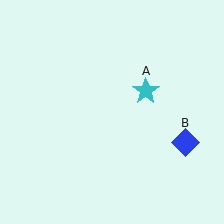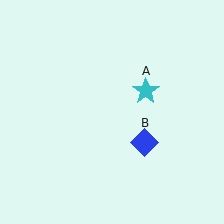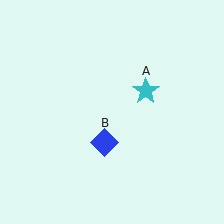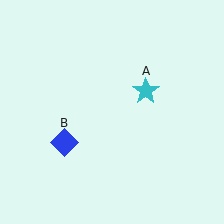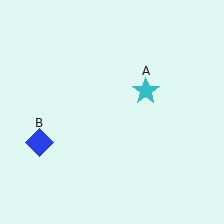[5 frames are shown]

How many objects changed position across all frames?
1 object changed position: blue diamond (object B).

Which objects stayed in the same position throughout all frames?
Cyan star (object A) remained stationary.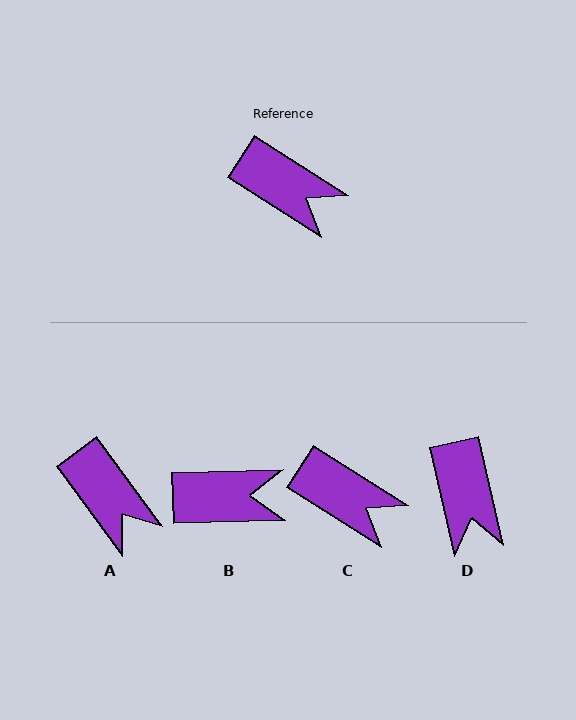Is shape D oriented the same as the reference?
No, it is off by about 45 degrees.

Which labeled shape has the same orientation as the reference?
C.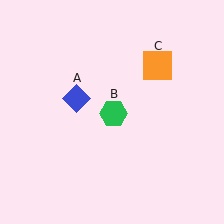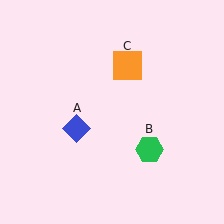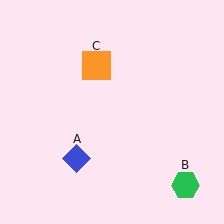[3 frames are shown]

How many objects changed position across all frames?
3 objects changed position: blue diamond (object A), green hexagon (object B), orange square (object C).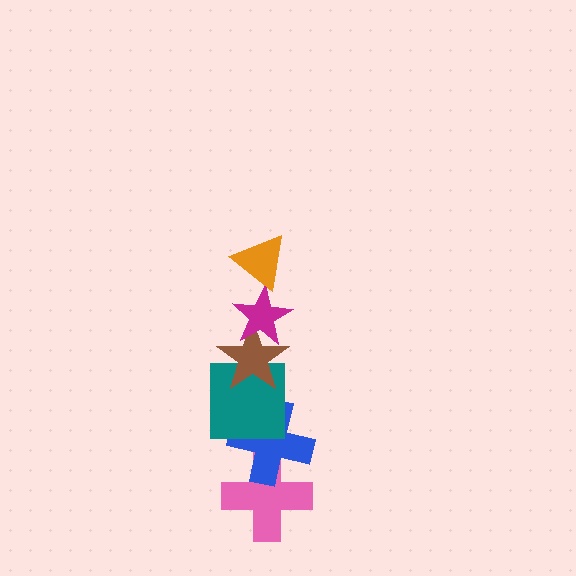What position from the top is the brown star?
The brown star is 3rd from the top.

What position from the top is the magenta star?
The magenta star is 2nd from the top.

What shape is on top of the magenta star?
The orange triangle is on top of the magenta star.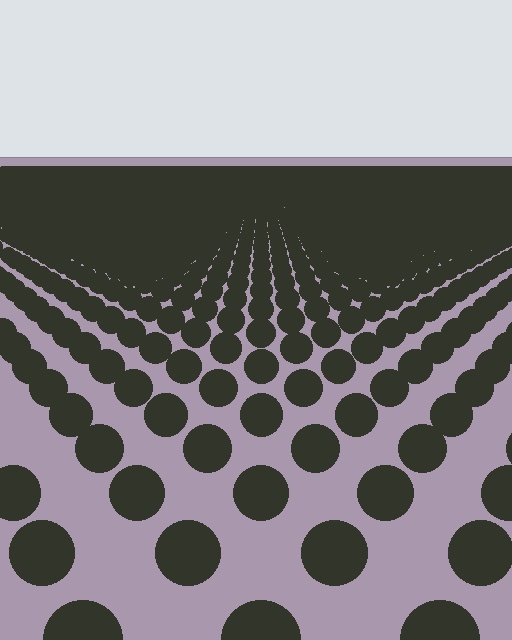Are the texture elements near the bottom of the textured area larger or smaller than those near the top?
Larger. Near the bottom, elements are closer to the viewer and appear at a bigger on-screen size.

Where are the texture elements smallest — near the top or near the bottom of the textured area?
Near the top.